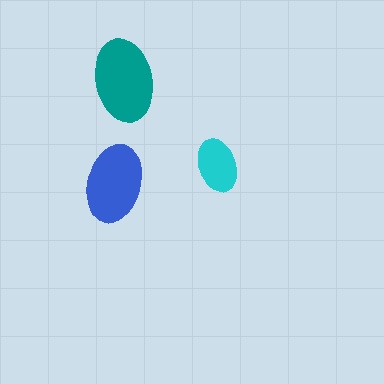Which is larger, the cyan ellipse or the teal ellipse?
The teal one.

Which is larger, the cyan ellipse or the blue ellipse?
The blue one.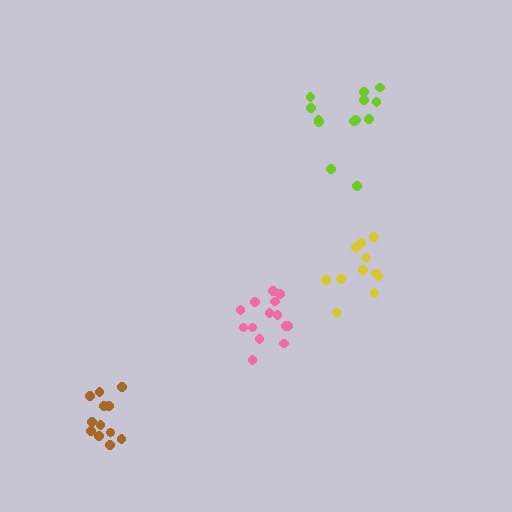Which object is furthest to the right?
The yellow cluster is rightmost.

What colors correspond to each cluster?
The clusters are colored: brown, pink, lime, yellow.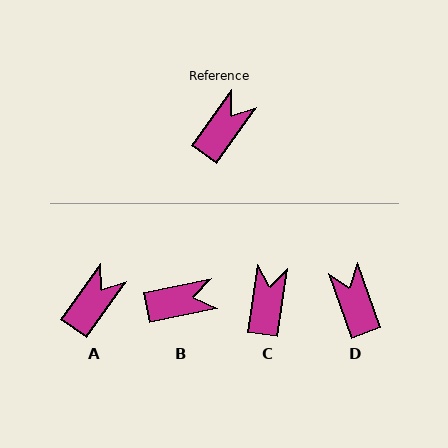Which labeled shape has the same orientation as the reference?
A.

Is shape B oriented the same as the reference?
No, it is off by about 43 degrees.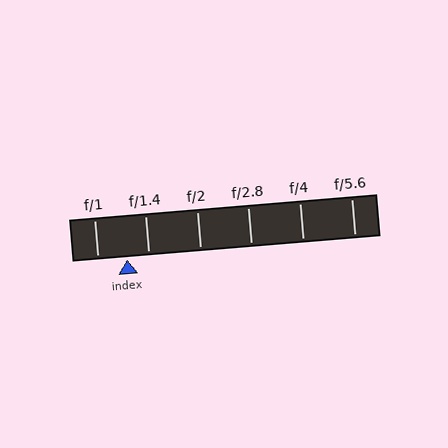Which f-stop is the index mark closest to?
The index mark is closest to f/1.4.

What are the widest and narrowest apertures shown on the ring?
The widest aperture shown is f/1 and the narrowest is f/5.6.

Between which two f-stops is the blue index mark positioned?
The index mark is between f/1 and f/1.4.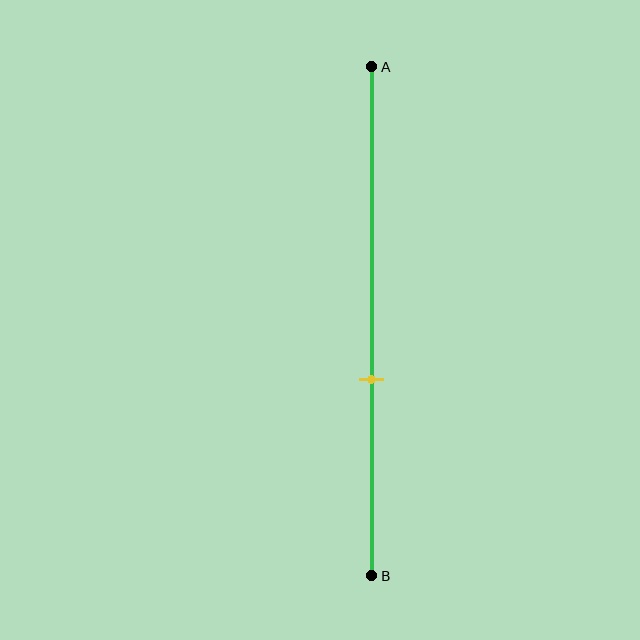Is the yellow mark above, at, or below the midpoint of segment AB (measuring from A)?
The yellow mark is below the midpoint of segment AB.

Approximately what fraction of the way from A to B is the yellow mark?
The yellow mark is approximately 60% of the way from A to B.